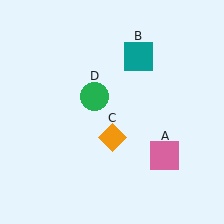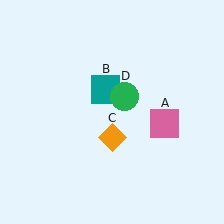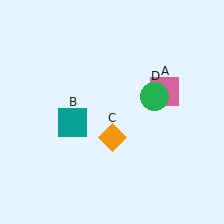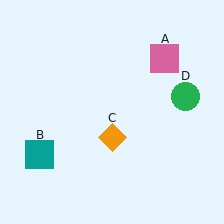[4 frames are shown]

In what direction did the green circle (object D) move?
The green circle (object D) moved right.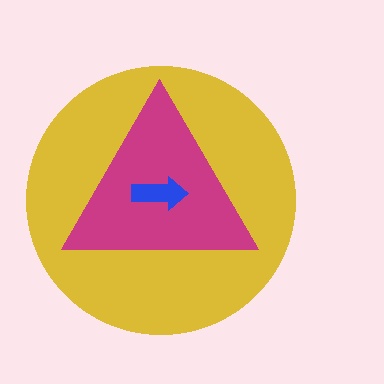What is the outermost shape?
The yellow circle.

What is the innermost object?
The blue arrow.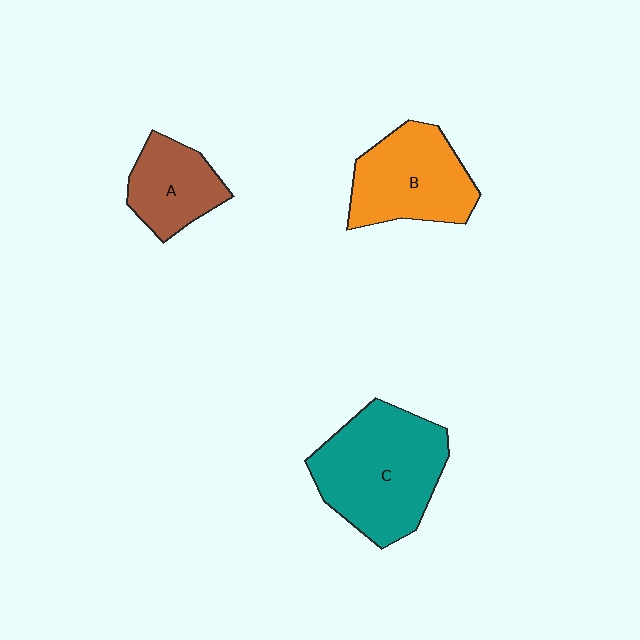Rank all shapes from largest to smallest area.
From largest to smallest: C (teal), B (orange), A (brown).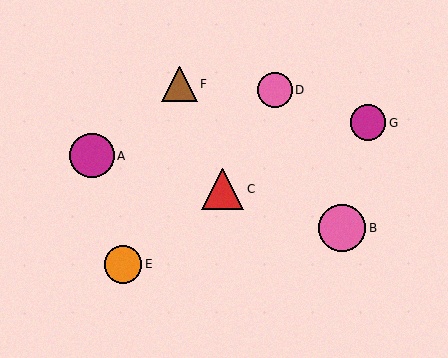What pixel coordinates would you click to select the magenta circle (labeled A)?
Click at (92, 156) to select the magenta circle A.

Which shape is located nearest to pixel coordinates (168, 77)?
The brown triangle (labeled F) at (179, 84) is nearest to that location.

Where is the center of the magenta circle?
The center of the magenta circle is at (368, 122).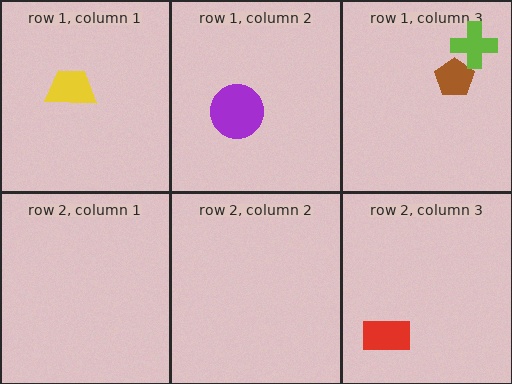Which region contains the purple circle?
The row 1, column 2 region.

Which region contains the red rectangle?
The row 2, column 3 region.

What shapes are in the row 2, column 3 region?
The red rectangle.